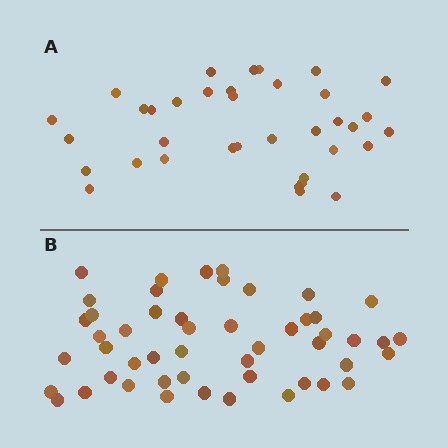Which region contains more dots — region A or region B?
Region B (the bottom region) has more dots.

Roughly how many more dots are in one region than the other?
Region B has approximately 15 more dots than region A.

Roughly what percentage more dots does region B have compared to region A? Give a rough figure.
About 40% more.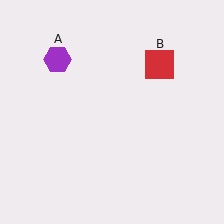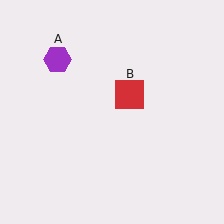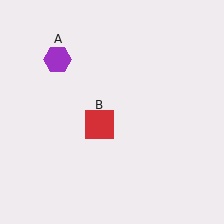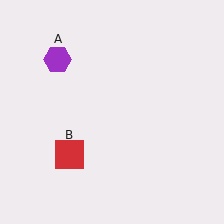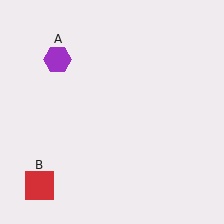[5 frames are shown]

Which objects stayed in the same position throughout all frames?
Purple hexagon (object A) remained stationary.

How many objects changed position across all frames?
1 object changed position: red square (object B).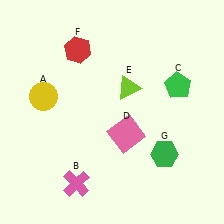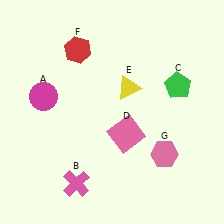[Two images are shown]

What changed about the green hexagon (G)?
In Image 1, G is green. In Image 2, it changed to pink.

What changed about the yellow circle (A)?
In Image 1, A is yellow. In Image 2, it changed to magenta.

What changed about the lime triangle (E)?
In Image 1, E is lime. In Image 2, it changed to yellow.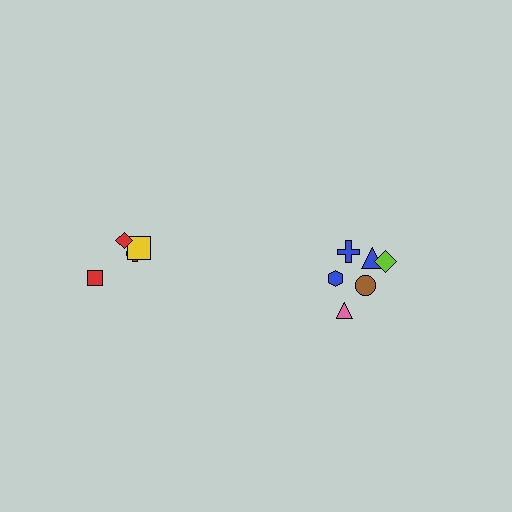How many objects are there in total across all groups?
There are 10 objects.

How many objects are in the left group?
There are 4 objects.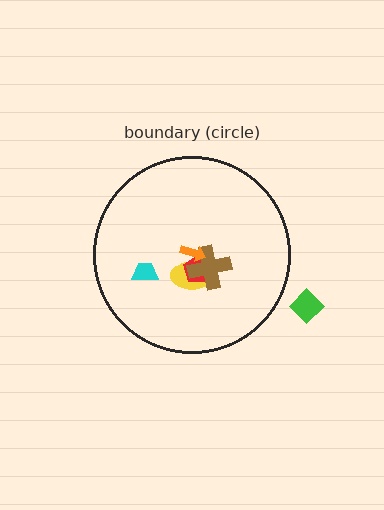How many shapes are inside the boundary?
5 inside, 1 outside.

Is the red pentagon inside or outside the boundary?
Inside.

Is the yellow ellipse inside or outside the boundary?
Inside.